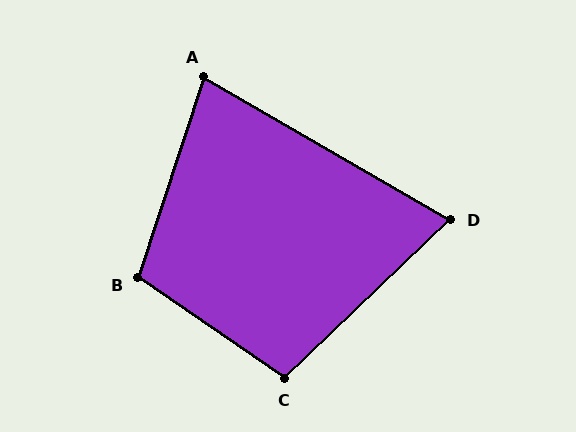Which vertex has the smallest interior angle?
D, at approximately 74 degrees.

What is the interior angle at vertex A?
Approximately 78 degrees (acute).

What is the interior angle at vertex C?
Approximately 102 degrees (obtuse).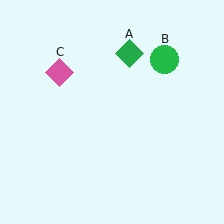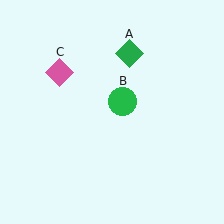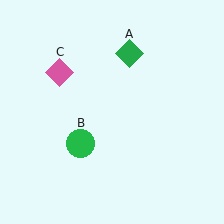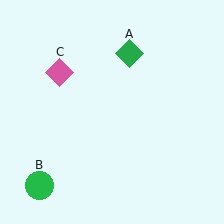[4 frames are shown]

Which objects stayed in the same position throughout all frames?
Green diamond (object A) and pink diamond (object C) remained stationary.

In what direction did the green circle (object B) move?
The green circle (object B) moved down and to the left.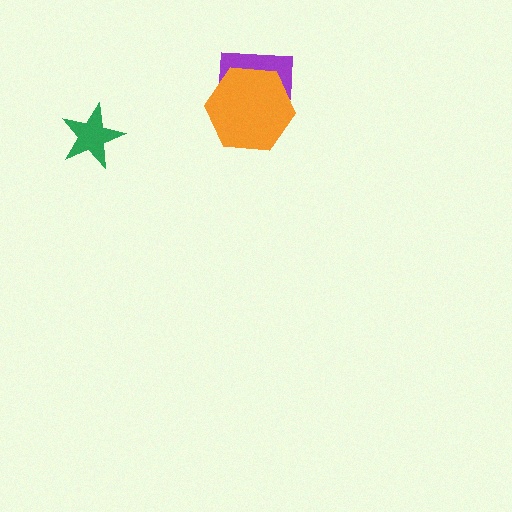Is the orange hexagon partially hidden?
No, no other shape covers it.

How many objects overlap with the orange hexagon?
1 object overlaps with the orange hexagon.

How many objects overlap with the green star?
0 objects overlap with the green star.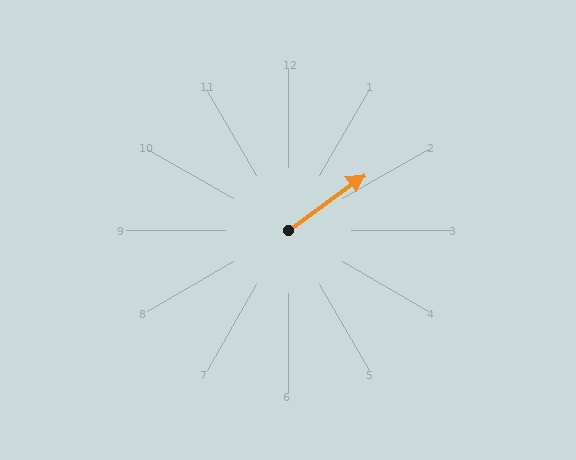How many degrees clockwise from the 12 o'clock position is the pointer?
Approximately 54 degrees.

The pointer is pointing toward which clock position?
Roughly 2 o'clock.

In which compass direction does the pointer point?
Northeast.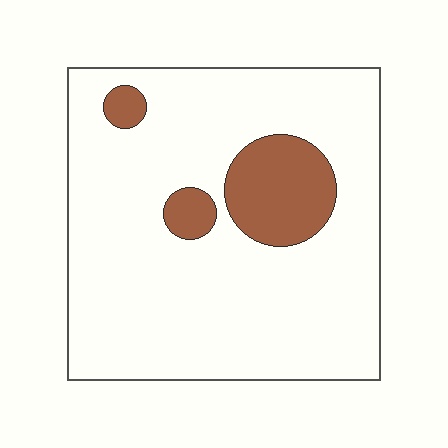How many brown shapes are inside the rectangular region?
3.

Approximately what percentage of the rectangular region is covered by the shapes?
Approximately 15%.